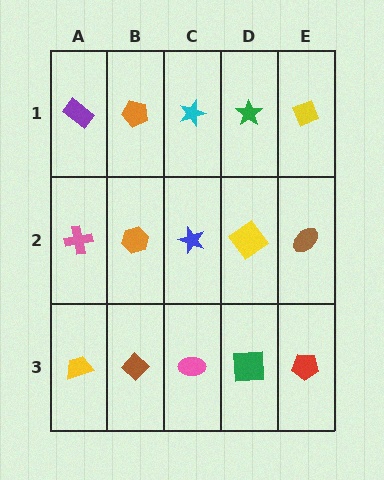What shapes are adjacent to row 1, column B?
An orange hexagon (row 2, column B), a purple rectangle (row 1, column A), a cyan star (row 1, column C).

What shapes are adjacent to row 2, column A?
A purple rectangle (row 1, column A), a yellow trapezoid (row 3, column A), an orange hexagon (row 2, column B).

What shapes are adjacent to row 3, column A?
A pink cross (row 2, column A), a brown diamond (row 3, column B).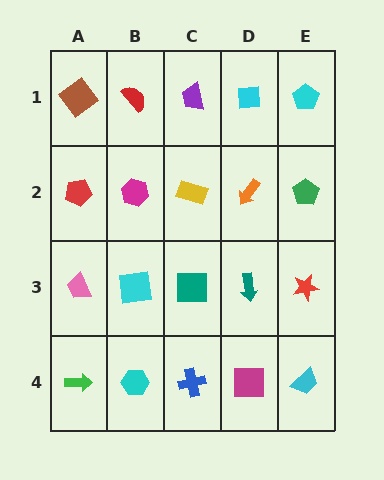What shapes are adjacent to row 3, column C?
A yellow rectangle (row 2, column C), a blue cross (row 4, column C), a cyan square (row 3, column B), a teal arrow (row 3, column D).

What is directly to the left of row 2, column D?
A yellow rectangle.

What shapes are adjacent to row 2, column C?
A purple trapezoid (row 1, column C), a teal square (row 3, column C), a magenta hexagon (row 2, column B), an orange arrow (row 2, column D).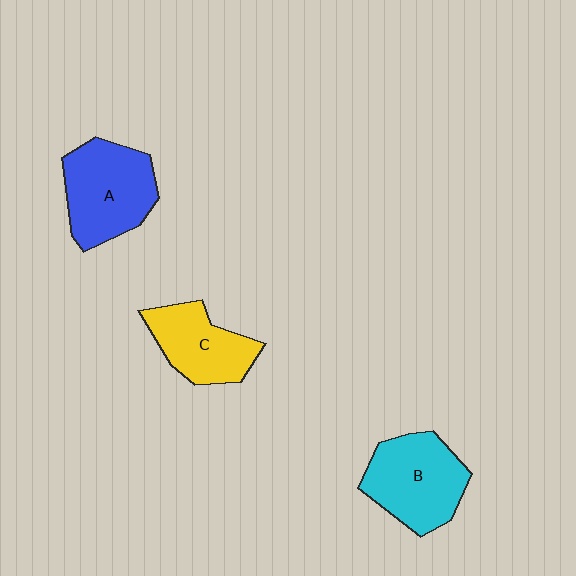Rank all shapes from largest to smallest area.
From largest to smallest: A (blue), B (cyan), C (yellow).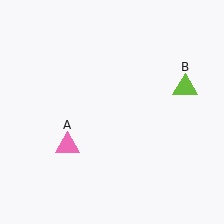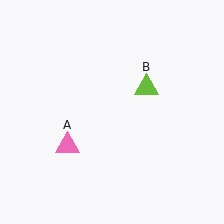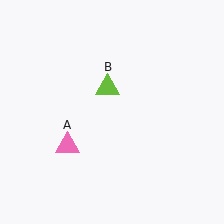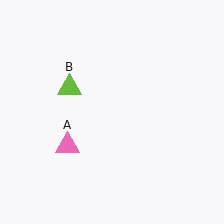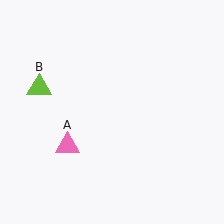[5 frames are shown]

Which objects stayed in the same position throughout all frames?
Pink triangle (object A) remained stationary.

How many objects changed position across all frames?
1 object changed position: lime triangle (object B).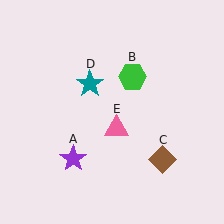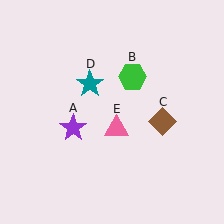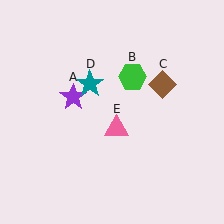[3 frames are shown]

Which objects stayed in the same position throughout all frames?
Green hexagon (object B) and teal star (object D) and pink triangle (object E) remained stationary.